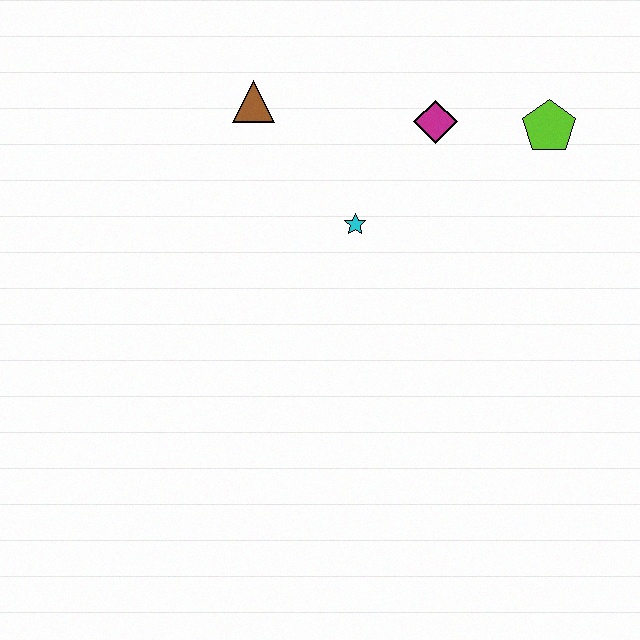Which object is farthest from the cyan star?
The lime pentagon is farthest from the cyan star.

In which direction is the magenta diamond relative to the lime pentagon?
The magenta diamond is to the left of the lime pentagon.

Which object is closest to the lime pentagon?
The magenta diamond is closest to the lime pentagon.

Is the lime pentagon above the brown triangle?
No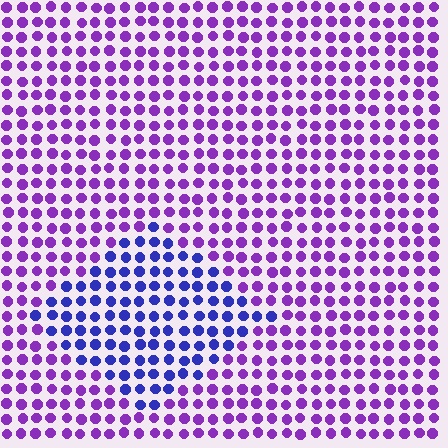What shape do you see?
I see a diamond.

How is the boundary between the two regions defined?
The boundary is defined purely by a slight shift in hue (about 41 degrees). Spacing, size, and orientation are identical on both sides.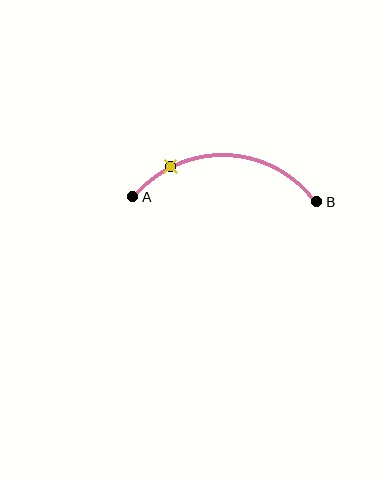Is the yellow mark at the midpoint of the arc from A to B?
No. The yellow mark lies on the arc but is closer to endpoint A. The arc midpoint would be at the point on the curve equidistant along the arc from both A and B.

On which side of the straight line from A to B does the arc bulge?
The arc bulges above the straight line connecting A and B.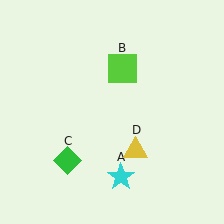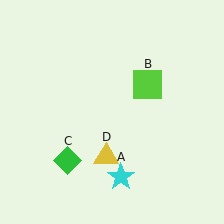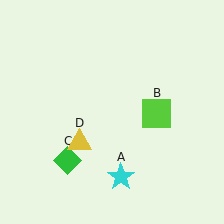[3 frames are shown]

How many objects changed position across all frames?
2 objects changed position: lime square (object B), yellow triangle (object D).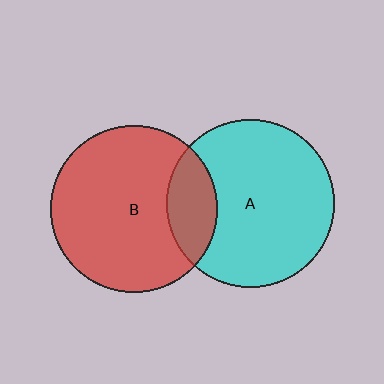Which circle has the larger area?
Circle A (cyan).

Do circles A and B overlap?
Yes.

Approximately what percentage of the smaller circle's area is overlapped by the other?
Approximately 20%.